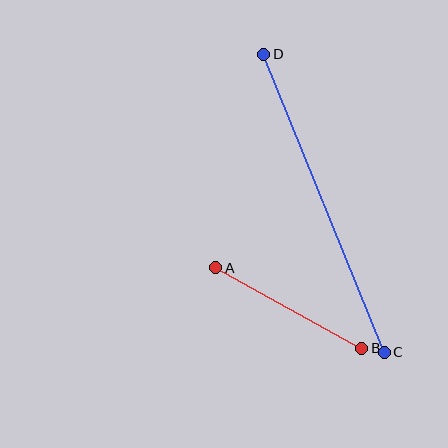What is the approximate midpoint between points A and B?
The midpoint is at approximately (289, 308) pixels.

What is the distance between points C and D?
The distance is approximately 321 pixels.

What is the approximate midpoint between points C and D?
The midpoint is at approximately (324, 203) pixels.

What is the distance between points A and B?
The distance is approximately 167 pixels.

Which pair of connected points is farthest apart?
Points C and D are farthest apart.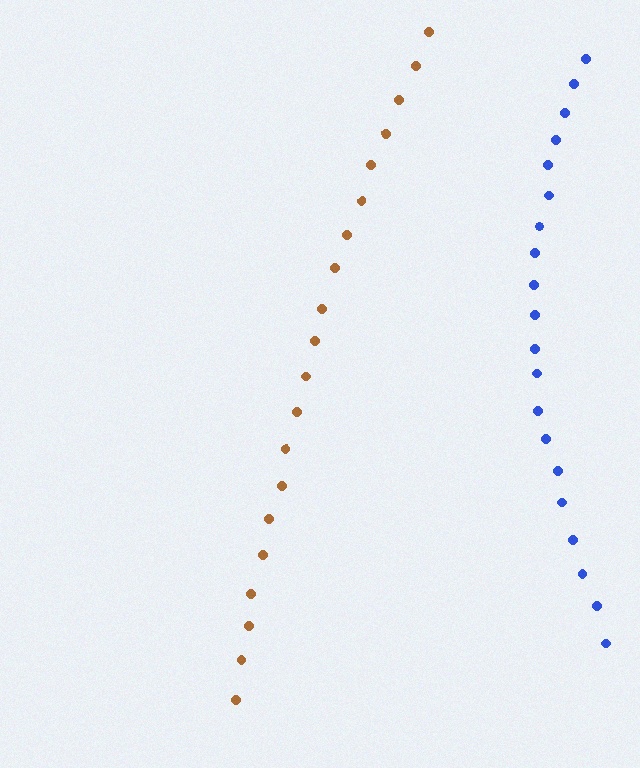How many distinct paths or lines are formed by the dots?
There are 2 distinct paths.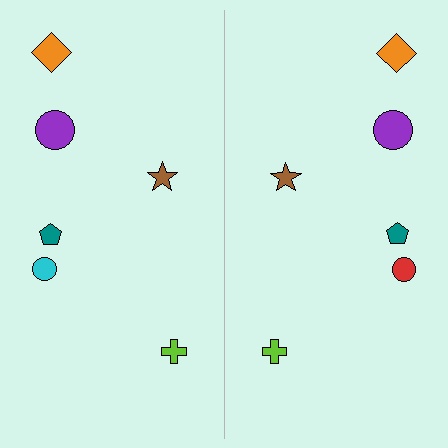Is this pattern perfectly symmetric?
No, the pattern is not perfectly symmetric. The red circle on the right side breaks the symmetry — its mirror counterpart is cyan.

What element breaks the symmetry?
The red circle on the right side breaks the symmetry — its mirror counterpart is cyan.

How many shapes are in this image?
There are 12 shapes in this image.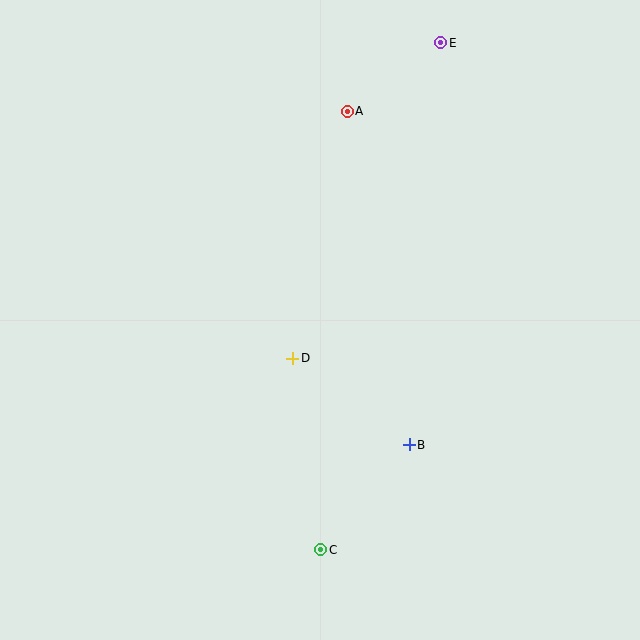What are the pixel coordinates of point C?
Point C is at (321, 550).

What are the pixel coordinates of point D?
Point D is at (293, 358).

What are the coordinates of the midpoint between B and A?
The midpoint between B and A is at (378, 278).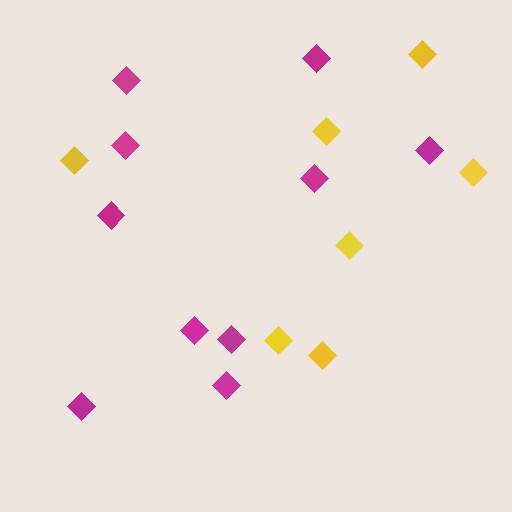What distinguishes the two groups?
There are 2 groups: one group of magenta diamonds (10) and one group of yellow diamonds (7).